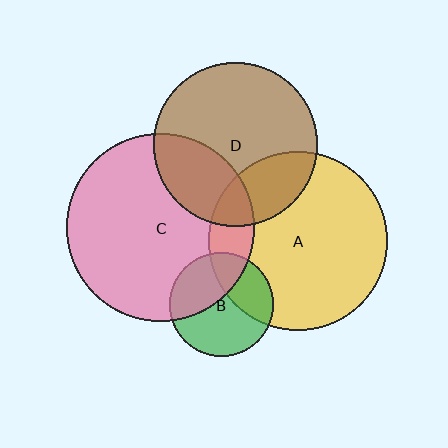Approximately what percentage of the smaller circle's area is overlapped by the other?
Approximately 15%.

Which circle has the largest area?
Circle C (pink).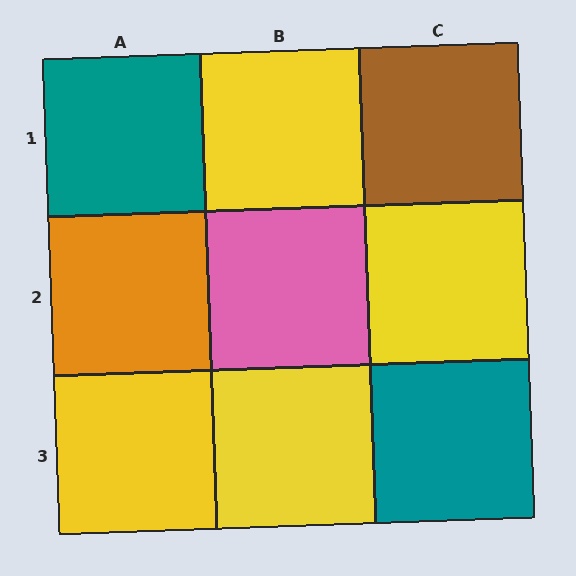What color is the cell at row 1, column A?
Teal.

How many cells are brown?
1 cell is brown.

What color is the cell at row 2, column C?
Yellow.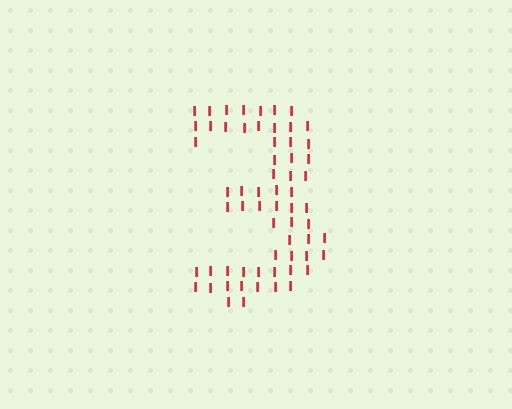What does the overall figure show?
The overall figure shows the digit 3.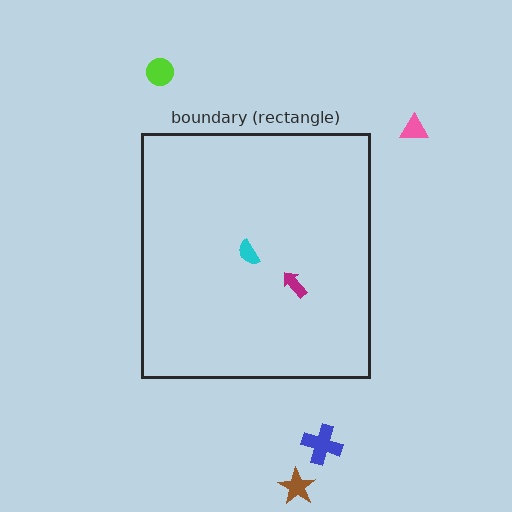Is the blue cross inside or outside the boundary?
Outside.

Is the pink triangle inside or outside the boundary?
Outside.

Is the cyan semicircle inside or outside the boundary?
Inside.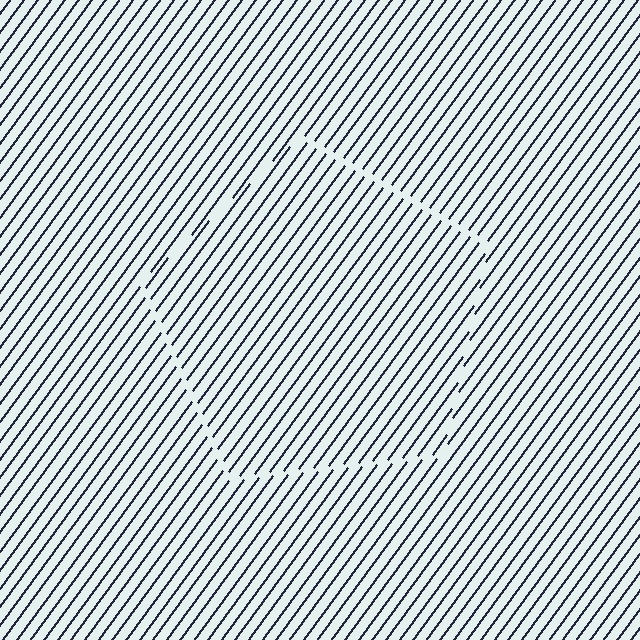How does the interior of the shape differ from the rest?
The interior of the shape contains the same grating, shifted by half a period — the contour is defined by the phase discontinuity where line-ends from the inner and outer gratings abut.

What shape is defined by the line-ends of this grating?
An illusory pentagon. The interior of the shape contains the same grating, shifted by half a period — the contour is defined by the phase discontinuity where line-ends from the inner and outer gratings abut.